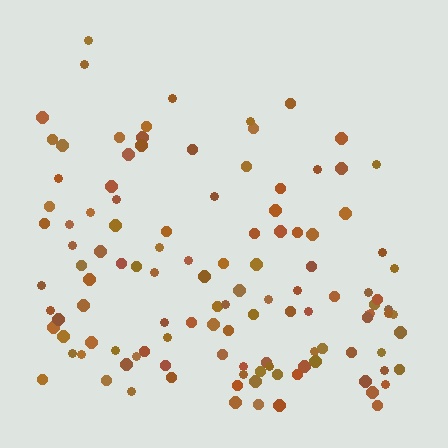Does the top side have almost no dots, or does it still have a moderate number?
Still a moderate number, just noticeably fewer than the bottom.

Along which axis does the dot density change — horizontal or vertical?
Vertical.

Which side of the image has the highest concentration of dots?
The bottom.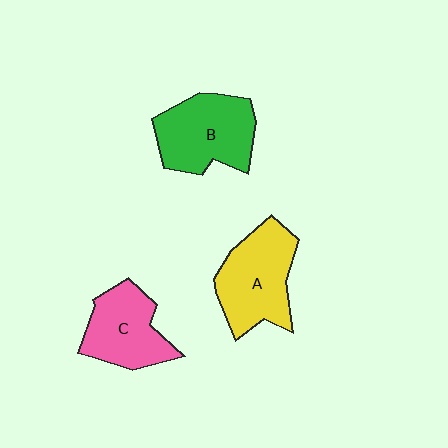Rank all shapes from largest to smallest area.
From largest to smallest: A (yellow), B (green), C (pink).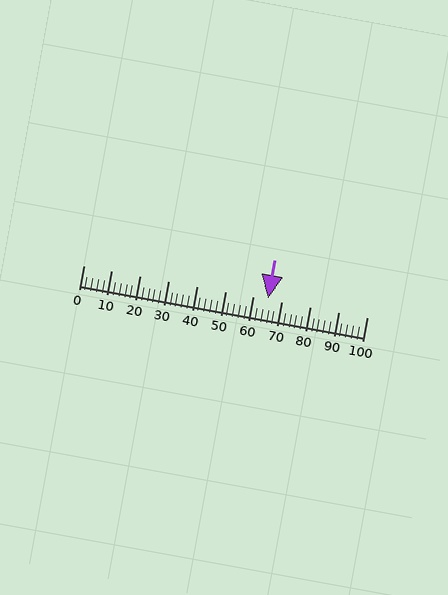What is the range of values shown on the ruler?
The ruler shows values from 0 to 100.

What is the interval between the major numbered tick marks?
The major tick marks are spaced 10 units apart.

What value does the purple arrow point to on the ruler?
The purple arrow points to approximately 65.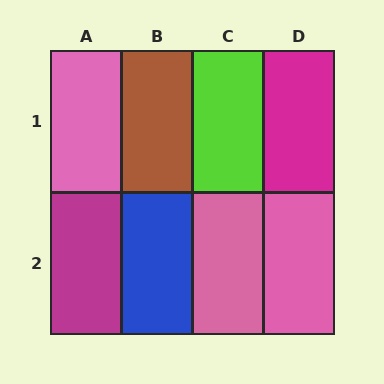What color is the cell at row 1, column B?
Brown.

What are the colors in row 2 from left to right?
Magenta, blue, pink, pink.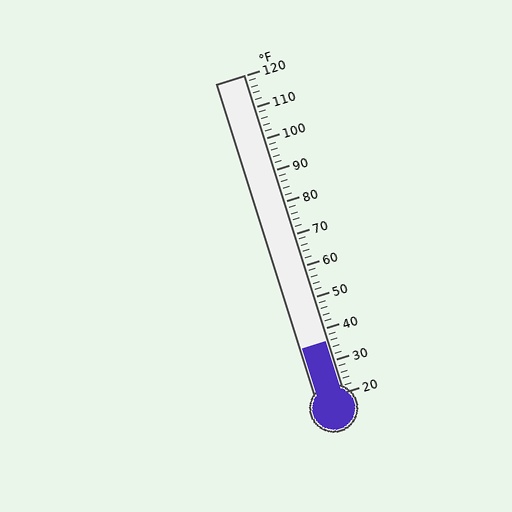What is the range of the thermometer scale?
The thermometer scale ranges from 20°F to 120°F.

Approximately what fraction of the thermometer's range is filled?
The thermometer is filled to approximately 15% of its range.